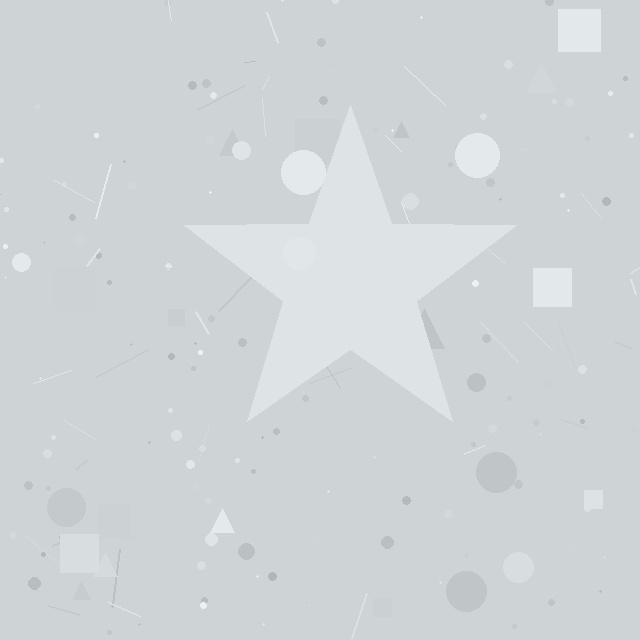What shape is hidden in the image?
A star is hidden in the image.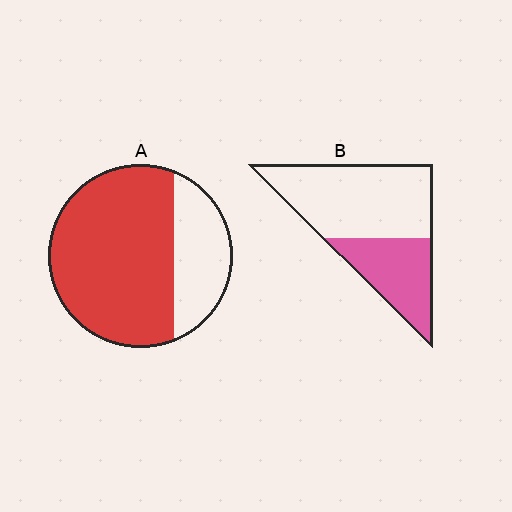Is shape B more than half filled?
No.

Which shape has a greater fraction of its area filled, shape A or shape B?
Shape A.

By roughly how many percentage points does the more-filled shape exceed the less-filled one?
By roughly 35 percentage points (A over B).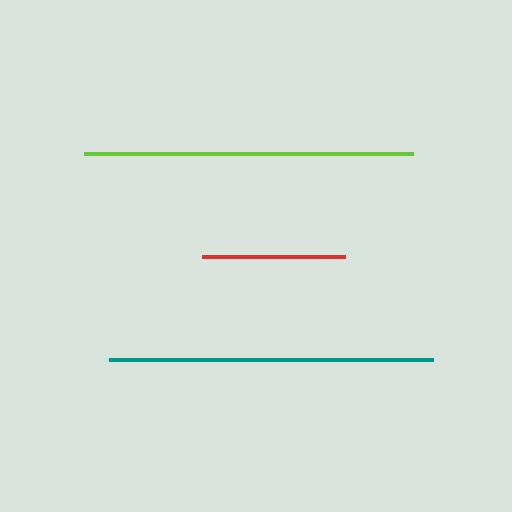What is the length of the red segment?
The red segment is approximately 143 pixels long.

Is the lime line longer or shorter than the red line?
The lime line is longer than the red line.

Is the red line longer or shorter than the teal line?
The teal line is longer than the red line.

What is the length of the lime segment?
The lime segment is approximately 329 pixels long.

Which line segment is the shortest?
The red line is the shortest at approximately 143 pixels.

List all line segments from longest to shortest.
From longest to shortest: lime, teal, red.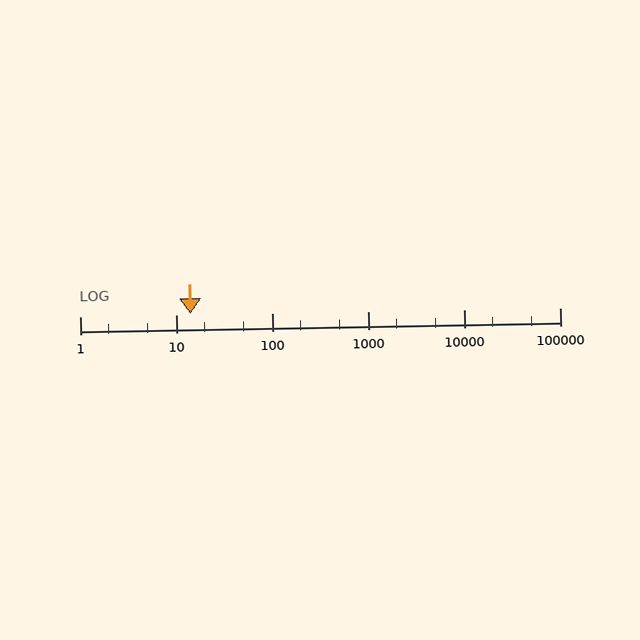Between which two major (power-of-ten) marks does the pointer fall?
The pointer is between 10 and 100.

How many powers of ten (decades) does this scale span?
The scale spans 5 decades, from 1 to 100000.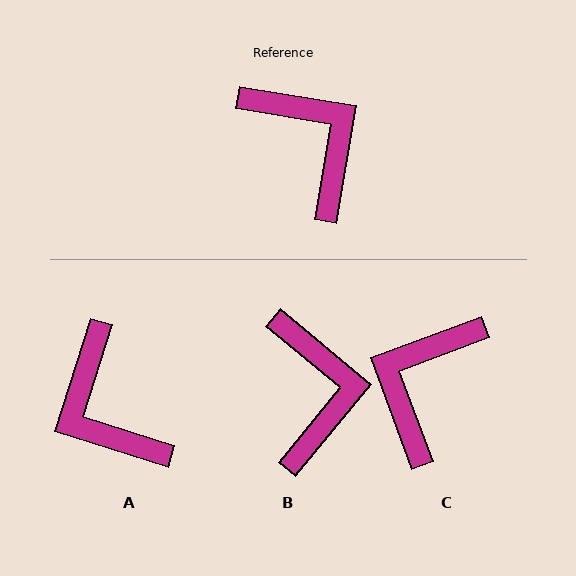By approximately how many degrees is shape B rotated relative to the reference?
Approximately 30 degrees clockwise.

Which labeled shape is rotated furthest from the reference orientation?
A, about 172 degrees away.